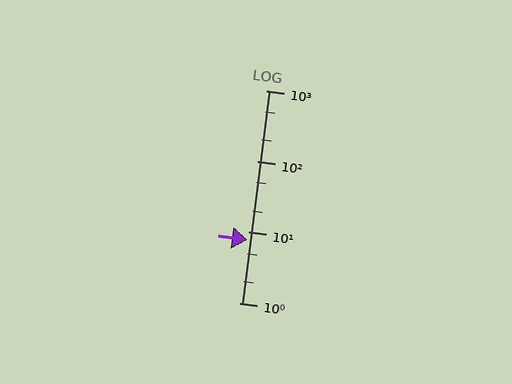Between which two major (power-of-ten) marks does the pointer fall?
The pointer is between 1 and 10.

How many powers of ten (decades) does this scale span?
The scale spans 3 decades, from 1 to 1000.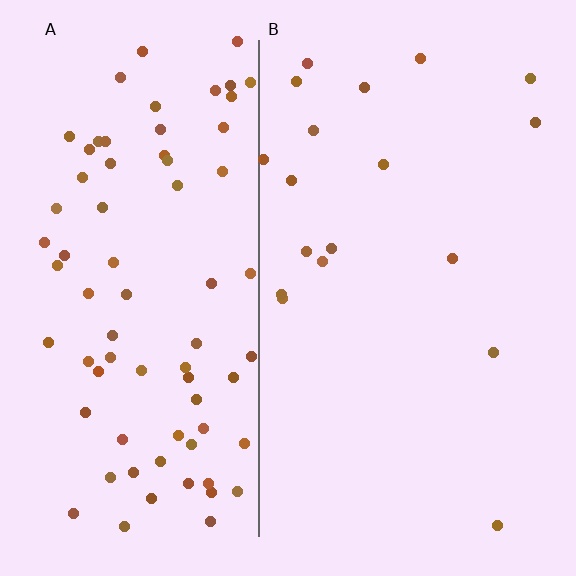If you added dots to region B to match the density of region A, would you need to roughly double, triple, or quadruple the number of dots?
Approximately quadruple.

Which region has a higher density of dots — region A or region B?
A (the left).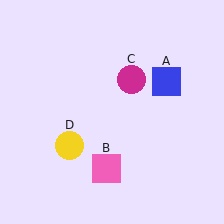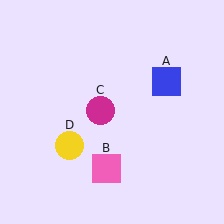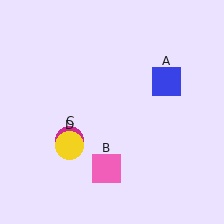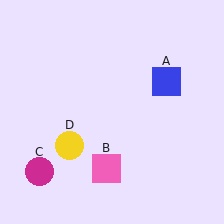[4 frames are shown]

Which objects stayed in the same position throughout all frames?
Blue square (object A) and pink square (object B) and yellow circle (object D) remained stationary.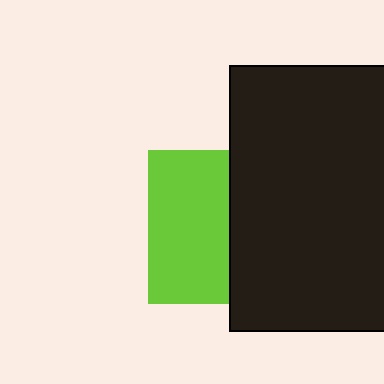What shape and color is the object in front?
The object in front is a black rectangle.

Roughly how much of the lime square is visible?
About half of it is visible (roughly 53%).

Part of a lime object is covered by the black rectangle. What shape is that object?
It is a square.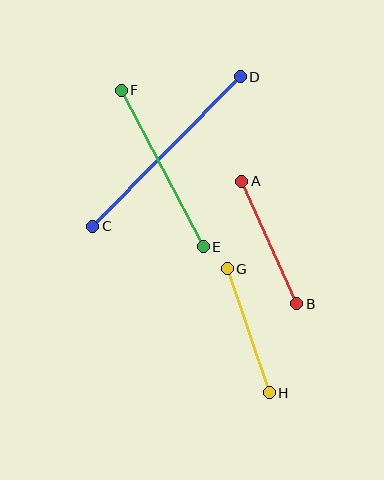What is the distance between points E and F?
The distance is approximately 177 pixels.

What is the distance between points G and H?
The distance is approximately 131 pixels.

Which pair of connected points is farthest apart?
Points C and D are farthest apart.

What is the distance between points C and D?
The distance is approximately 210 pixels.